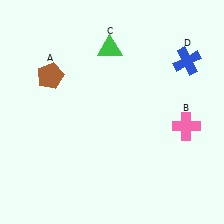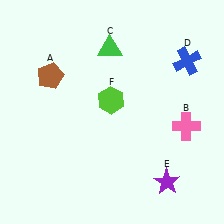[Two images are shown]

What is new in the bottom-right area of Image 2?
A purple star (E) was added in the bottom-right area of Image 2.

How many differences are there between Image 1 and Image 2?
There are 2 differences between the two images.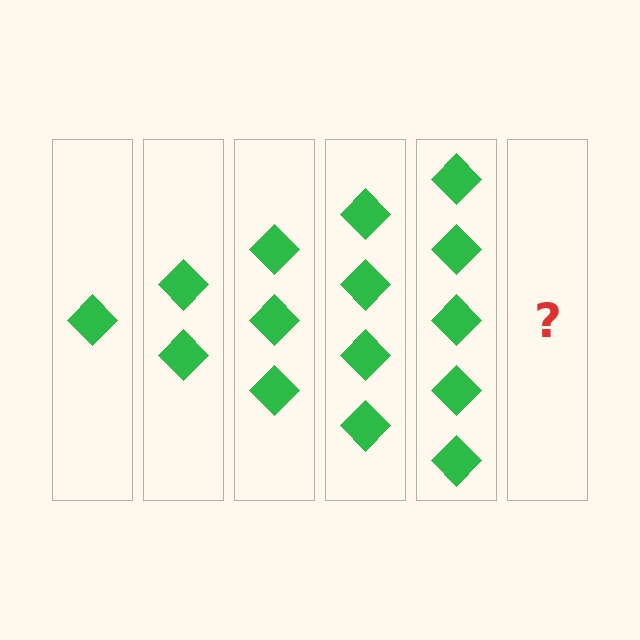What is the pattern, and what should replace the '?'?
The pattern is that each step adds one more diamond. The '?' should be 6 diamonds.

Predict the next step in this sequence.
The next step is 6 diamonds.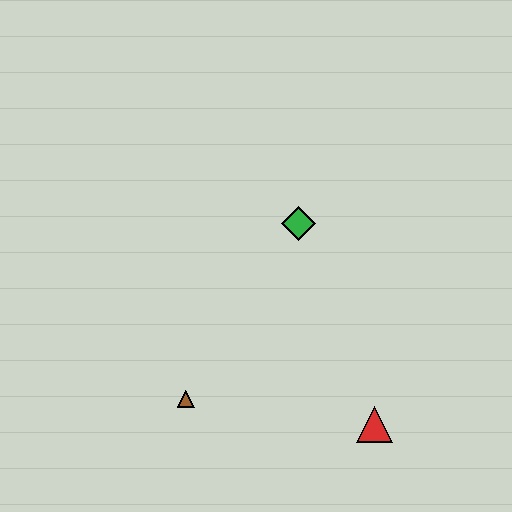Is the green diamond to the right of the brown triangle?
Yes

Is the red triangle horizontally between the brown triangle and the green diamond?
No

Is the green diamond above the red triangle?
Yes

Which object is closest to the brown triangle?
The red triangle is closest to the brown triangle.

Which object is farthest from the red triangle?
The green diamond is farthest from the red triangle.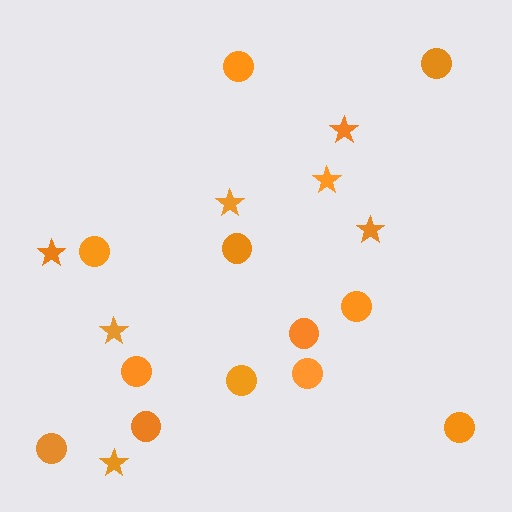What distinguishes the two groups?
There are 2 groups: one group of circles (12) and one group of stars (7).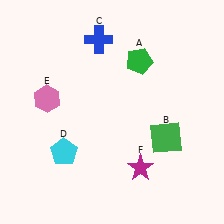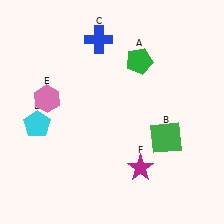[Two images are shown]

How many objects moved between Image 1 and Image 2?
1 object moved between the two images.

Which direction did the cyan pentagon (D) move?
The cyan pentagon (D) moved up.